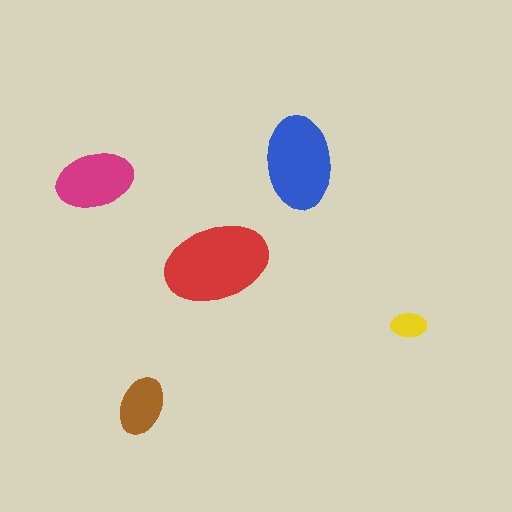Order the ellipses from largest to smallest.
the red one, the blue one, the magenta one, the brown one, the yellow one.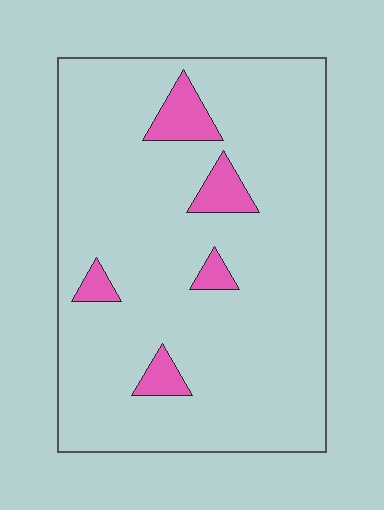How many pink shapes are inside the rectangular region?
5.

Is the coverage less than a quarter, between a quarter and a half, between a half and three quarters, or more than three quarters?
Less than a quarter.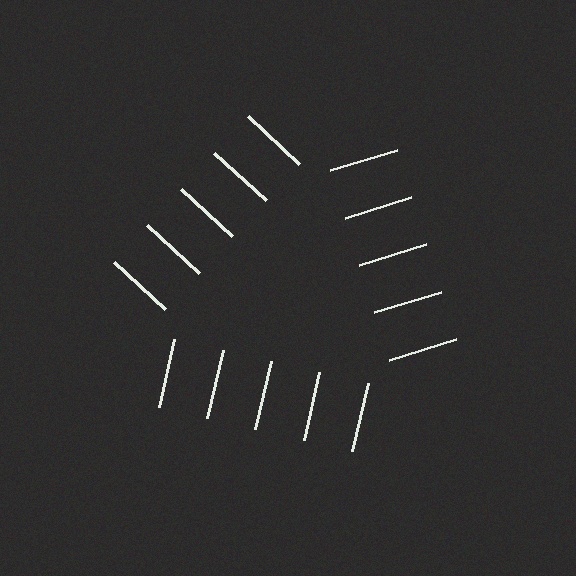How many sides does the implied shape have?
3 sides — the line-ends trace a triangle.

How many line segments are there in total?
15 — 5 along each of the 3 edges.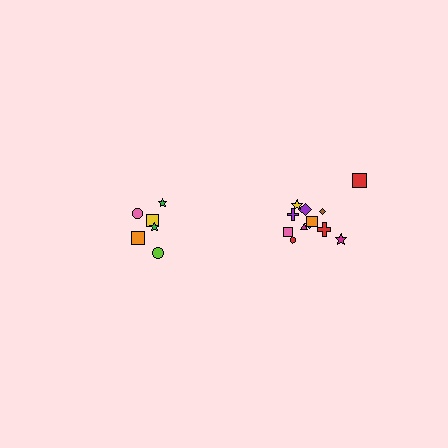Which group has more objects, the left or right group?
The right group.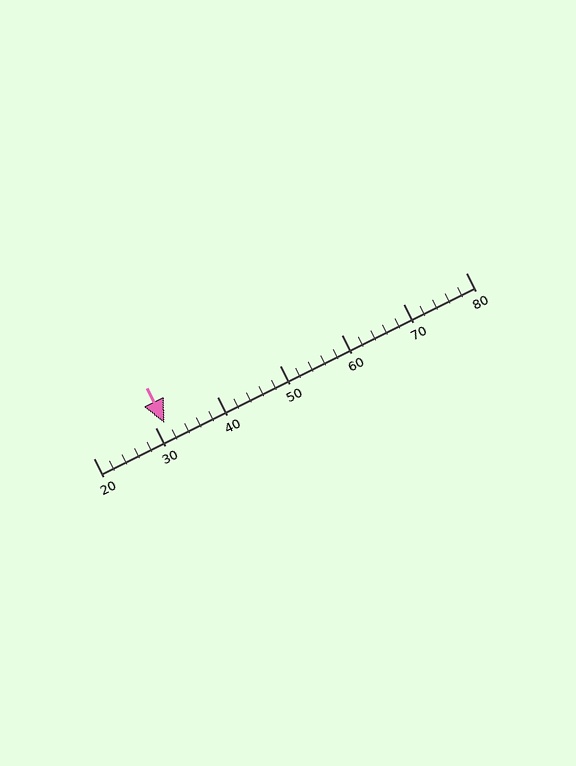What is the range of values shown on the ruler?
The ruler shows values from 20 to 80.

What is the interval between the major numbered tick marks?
The major tick marks are spaced 10 units apart.